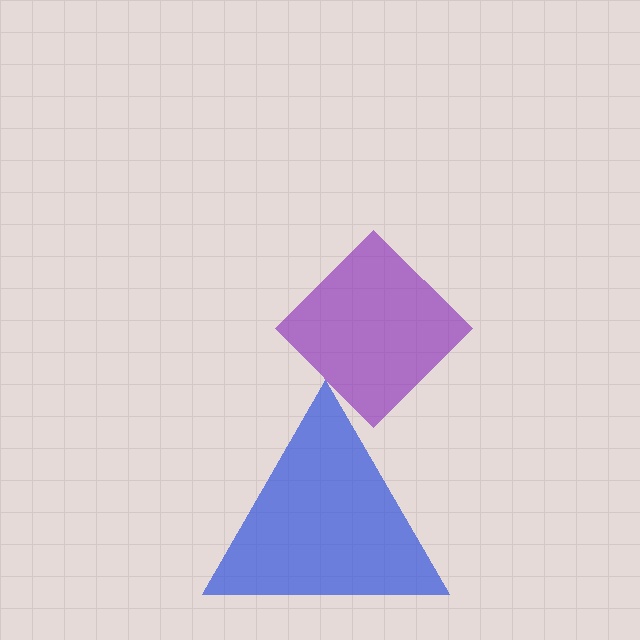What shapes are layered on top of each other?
The layered shapes are: a blue triangle, a purple diamond.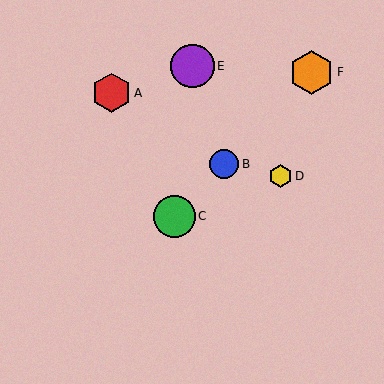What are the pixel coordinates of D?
Object D is at (281, 176).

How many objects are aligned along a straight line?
3 objects (B, C, F) are aligned along a straight line.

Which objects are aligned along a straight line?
Objects B, C, F are aligned along a straight line.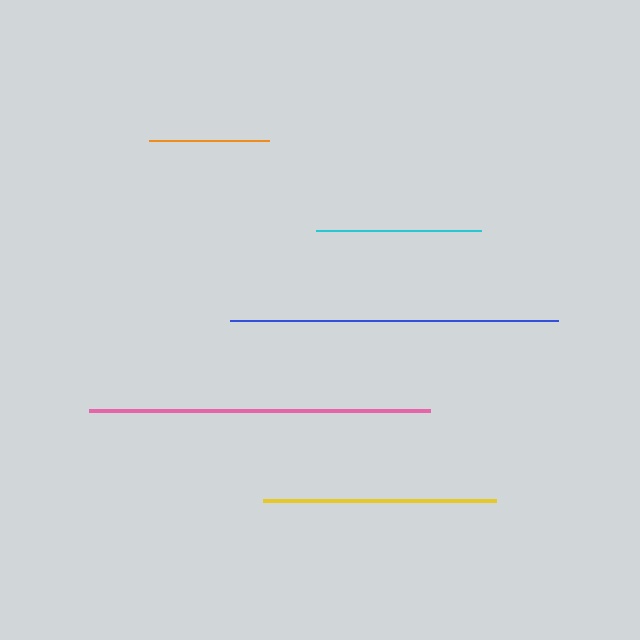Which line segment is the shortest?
The orange line is the shortest at approximately 120 pixels.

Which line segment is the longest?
The pink line is the longest at approximately 341 pixels.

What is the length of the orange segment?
The orange segment is approximately 120 pixels long.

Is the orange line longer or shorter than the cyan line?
The cyan line is longer than the orange line.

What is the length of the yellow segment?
The yellow segment is approximately 233 pixels long.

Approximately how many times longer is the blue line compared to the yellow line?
The blue line is approximately 1.4 times the length of the yellow line.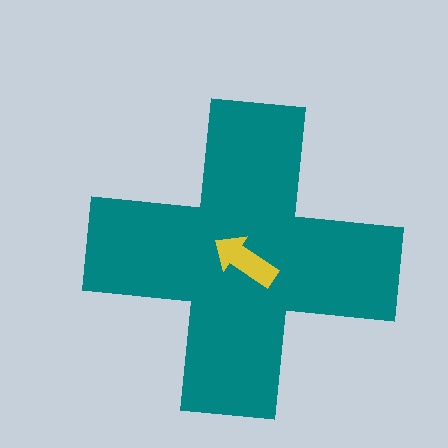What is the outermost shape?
The teal cross.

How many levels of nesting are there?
2.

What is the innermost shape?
The yellow arrow.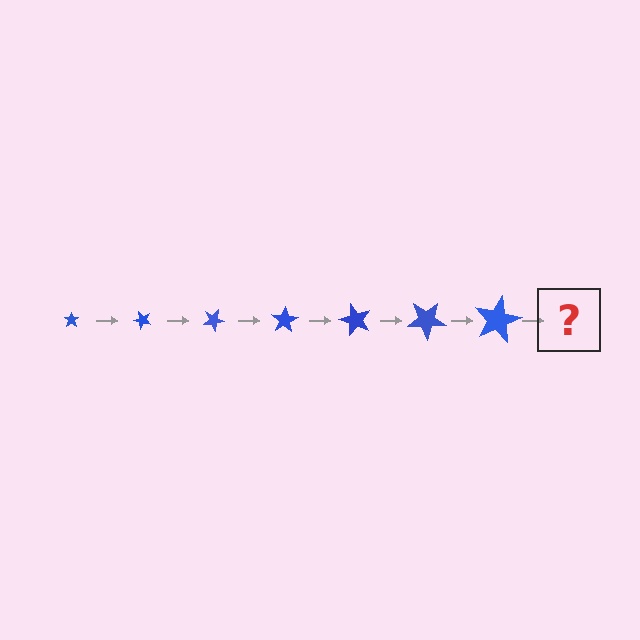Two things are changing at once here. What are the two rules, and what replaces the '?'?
The two rules are that the star grows larger each step and it rotates 50 degrees each step. The '?' should be a star, larger than the previous one and rotated 350 degrees from the start.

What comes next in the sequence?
The next element should be a star, larger than the previous one and rotated 350 degrees from the start.